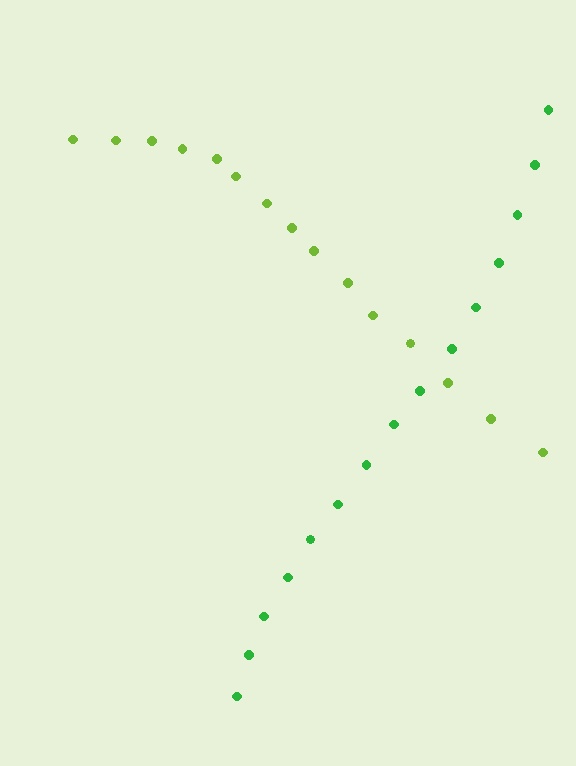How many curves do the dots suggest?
There are 2 distinct paths.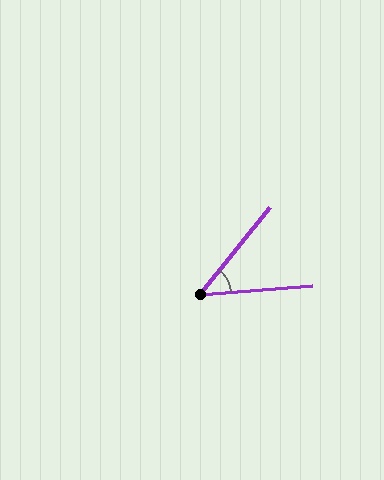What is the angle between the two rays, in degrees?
Approximately 47 degrees.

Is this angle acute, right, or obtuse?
It is acute.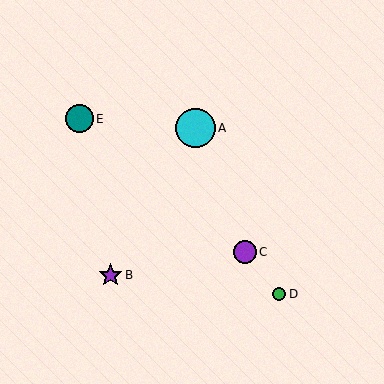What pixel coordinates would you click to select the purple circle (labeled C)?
Click at (245, 252) to select the purple circle C.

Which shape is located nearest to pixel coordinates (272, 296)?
The green circle (labeled D) at (279, 294) is nearest to that location.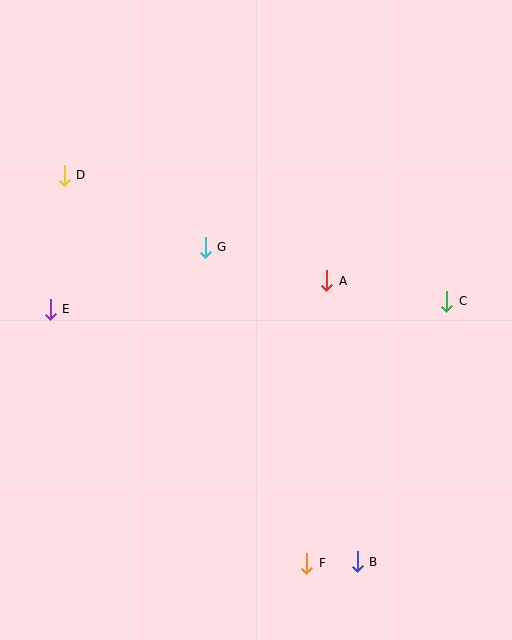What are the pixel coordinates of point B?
Point B is at (357, 562).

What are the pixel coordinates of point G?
Point G is at (205, 247).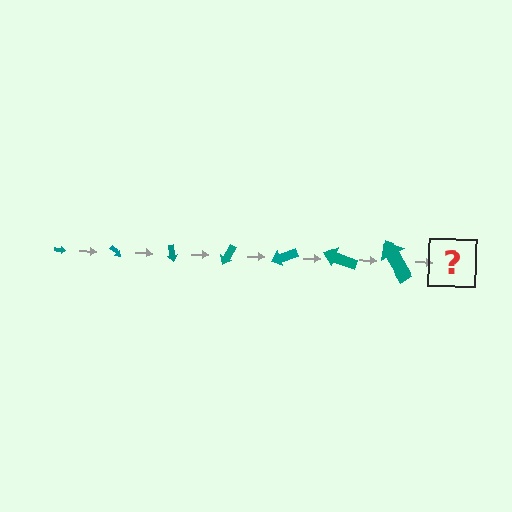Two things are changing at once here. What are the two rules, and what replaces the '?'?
The two rules are that the arrow grows larger each step and it rotates 40 degrees each step. The '?' should be an arrow, larger than the previous one and rotated 280 degrees from the start.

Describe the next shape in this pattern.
It should be an arrow, larger than the previous one and rotated 280 degrees from the start.